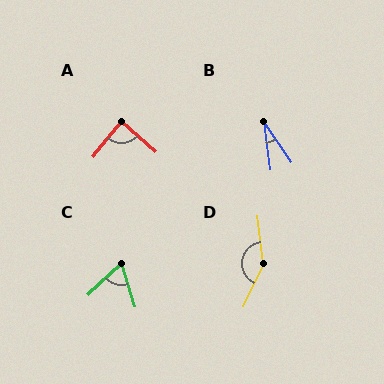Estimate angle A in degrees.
Approximately 87 degrees.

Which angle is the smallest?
B, at approximately 27 degrees.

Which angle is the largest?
D, at approximately 147 degrees.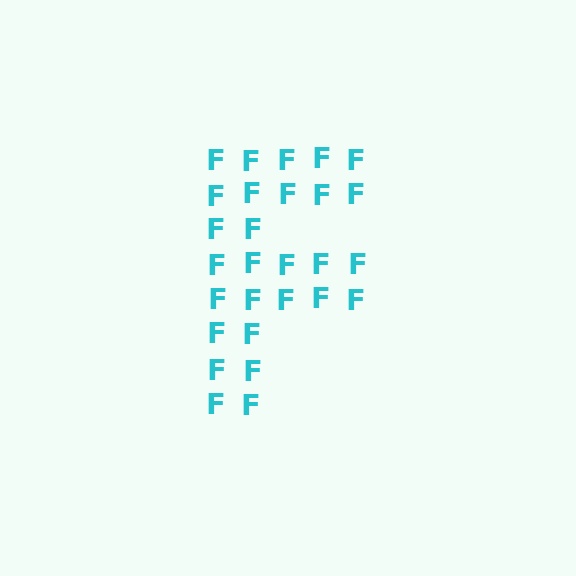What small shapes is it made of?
It is made of small letter F's.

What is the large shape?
The large shape is the letter F.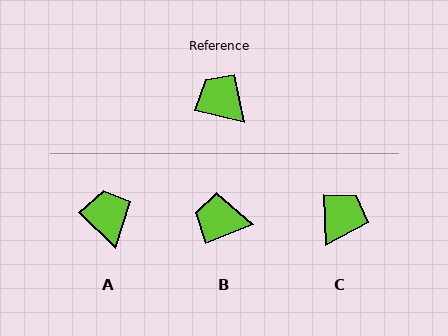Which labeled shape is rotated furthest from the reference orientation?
C, about 74 degrees away.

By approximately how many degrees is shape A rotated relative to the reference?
Approximately 30 degrees clockwise.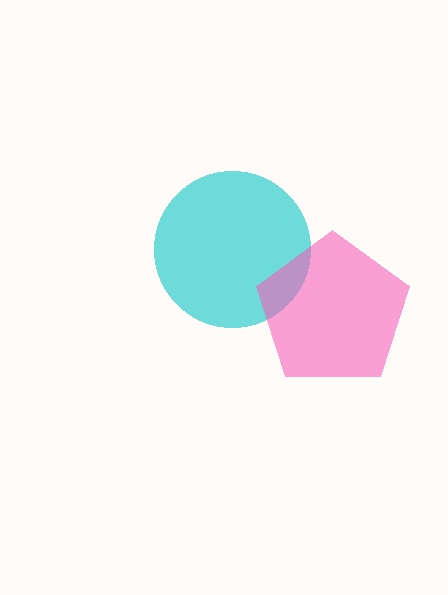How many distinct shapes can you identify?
There are 2 distinct shapes: a cyan circle, a pink pentagon.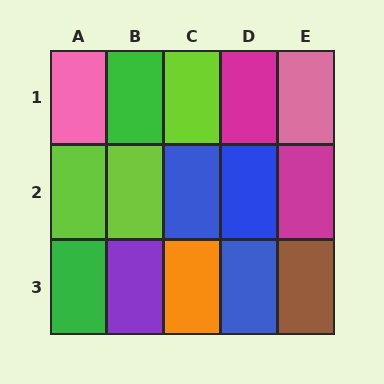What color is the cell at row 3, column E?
Brown.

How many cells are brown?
1 cell is brown.